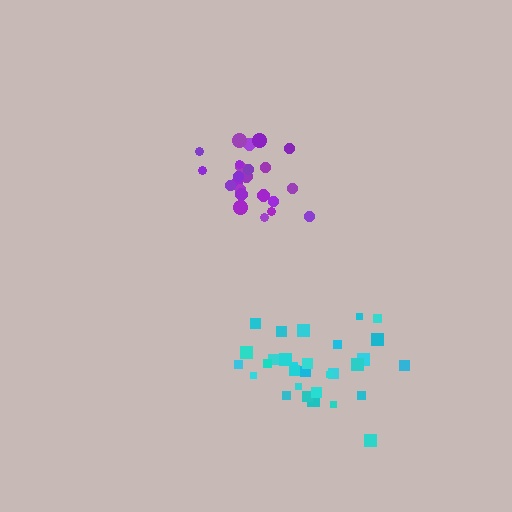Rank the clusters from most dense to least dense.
purple, cyan.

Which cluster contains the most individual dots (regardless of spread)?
Cyan (30).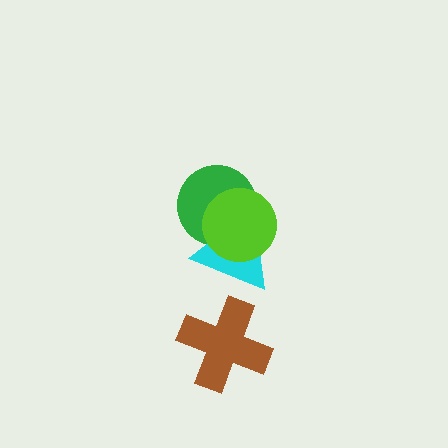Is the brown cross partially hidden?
No, no other shape covers it.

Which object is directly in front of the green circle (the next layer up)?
The cyan triangle is directly in front of the green circle.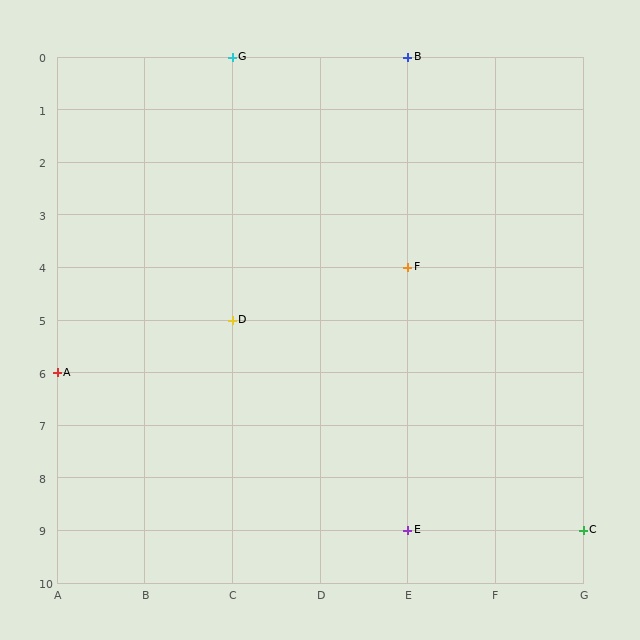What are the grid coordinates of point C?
Point C is at grid coordinates (G, 9).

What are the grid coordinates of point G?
Point G is at grid coordinates (C, 0).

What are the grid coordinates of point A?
Point A is at grid coordinates (A, 6).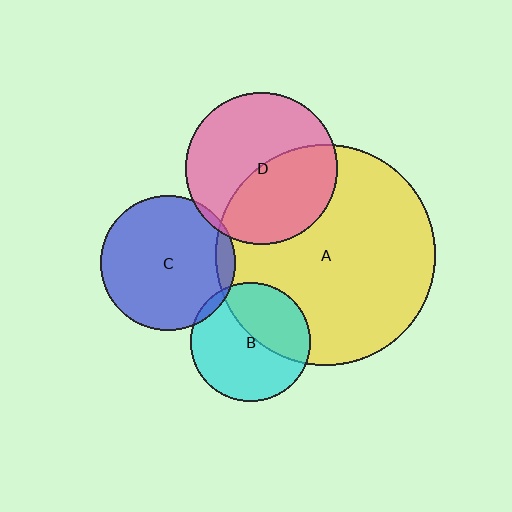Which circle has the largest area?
Circle A (yellow).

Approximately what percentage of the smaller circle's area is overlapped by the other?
Approximately 40%.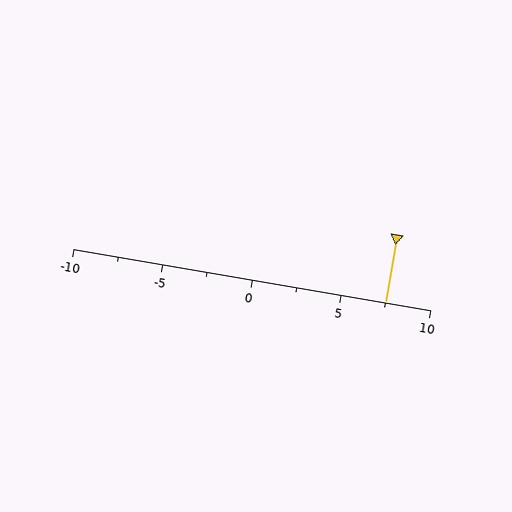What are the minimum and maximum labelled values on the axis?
The axis runs from -10 to 10.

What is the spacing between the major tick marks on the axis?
The major ticks are spaced 5 apart.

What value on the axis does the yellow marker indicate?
The marker indicates approximately 7.5.